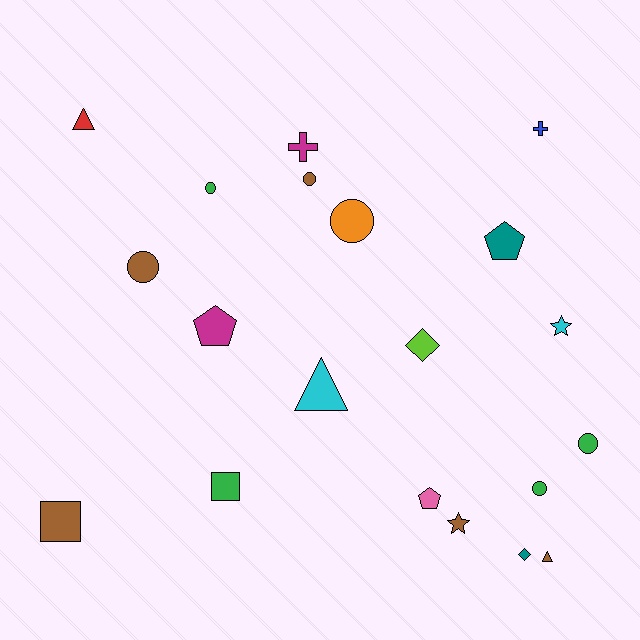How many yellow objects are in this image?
There are no yellow objects.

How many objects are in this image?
There are 20 objects.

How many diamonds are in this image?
There are 2 diamonds.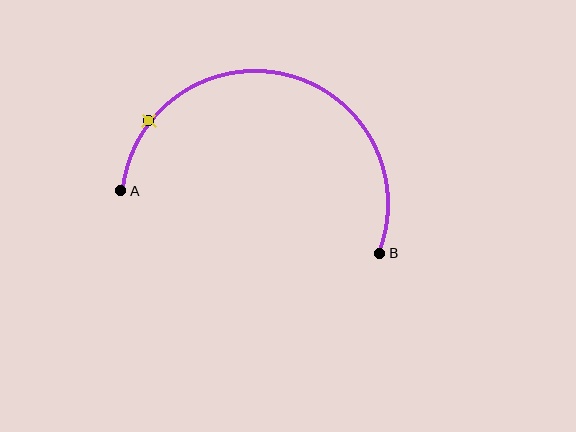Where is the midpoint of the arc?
The arc midpoint is the point on the curve farthest from the straight line joining A and B. It sits above that line.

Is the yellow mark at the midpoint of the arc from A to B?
No. The yellow mark lies on the arc but is closer to endpoint A. The arc midpoint would be at the point on the curve equidistant along the arc from both A and B.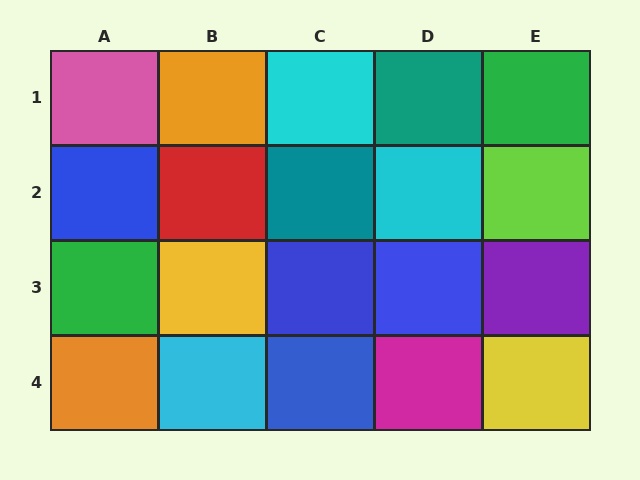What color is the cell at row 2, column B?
Red.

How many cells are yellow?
2 cells are yellow.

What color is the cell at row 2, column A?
Blue.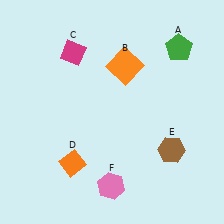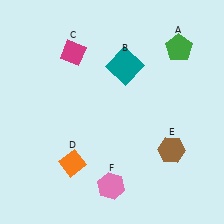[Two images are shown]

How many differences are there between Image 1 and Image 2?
There is 1 difference between the two images.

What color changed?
The square (B) changed from orange in Image 1 to teal in Image 2.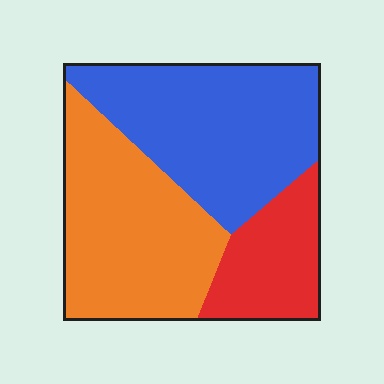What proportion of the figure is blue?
Blue covers about 40% of the figure.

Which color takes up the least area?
Red, at roughly 20%.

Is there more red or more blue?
Blue.